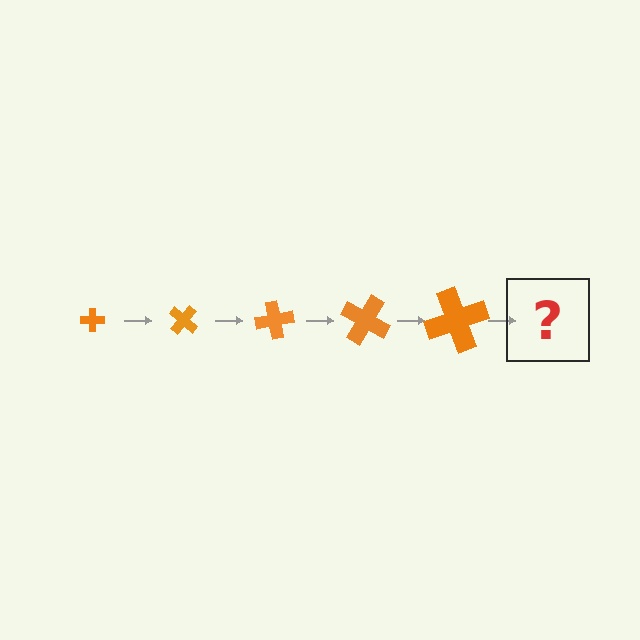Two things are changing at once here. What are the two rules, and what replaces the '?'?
The two rules are that the cross grows larger each step and it rotates 40 degrees each step. The '?' should be a cross, larger than the previous one and rotated 200 degrees from the start.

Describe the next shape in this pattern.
It should be a cross, larger than the previous one and rotated 200 degrees from the start.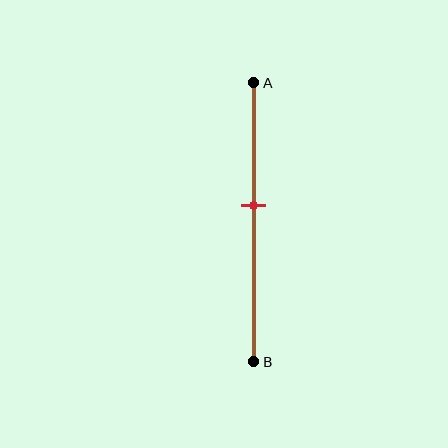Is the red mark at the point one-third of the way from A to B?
No, the mark is at about 45% from A, not at the 33% one-third point.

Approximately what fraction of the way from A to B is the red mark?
The red mark is approximately 45% of the way from A to B.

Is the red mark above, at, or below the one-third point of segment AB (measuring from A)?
The red mark is below the one-third point of segment AB.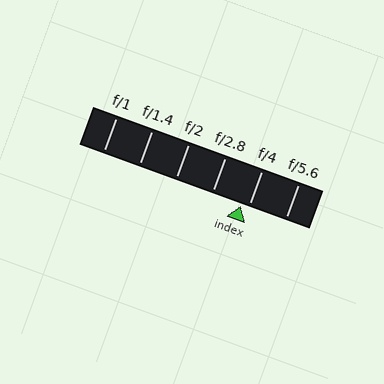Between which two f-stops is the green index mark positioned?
The index mark is between f/2.8 and f/4.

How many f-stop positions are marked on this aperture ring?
There are 6 f-stop positions marked.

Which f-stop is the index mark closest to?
The index mark is closest to f/4.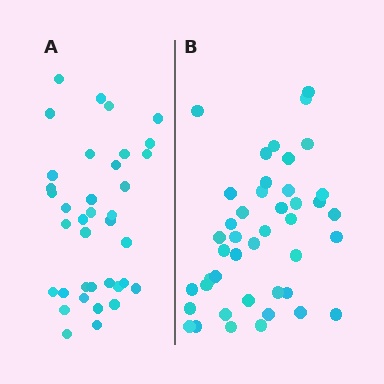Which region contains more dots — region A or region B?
Region B (the right region) has more dots.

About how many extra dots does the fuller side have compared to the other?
Region B has about 6 more dots than region A.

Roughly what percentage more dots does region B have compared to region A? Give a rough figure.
About 15% more.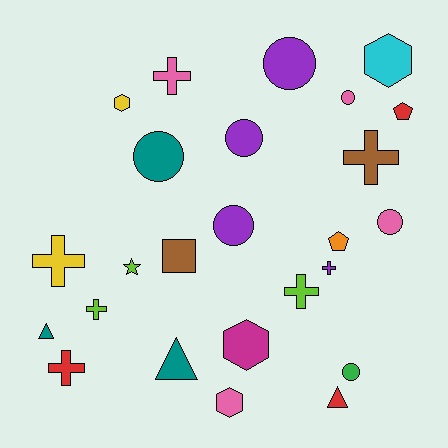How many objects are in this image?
There are 25 objects.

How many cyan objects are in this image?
There is 1 cyan object.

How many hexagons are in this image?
There are 4 hexagons.